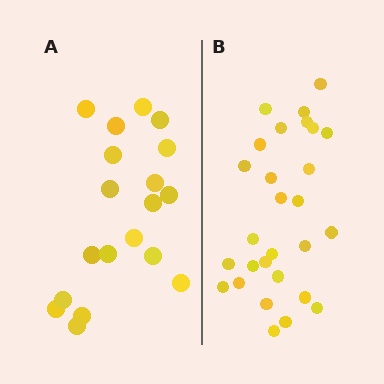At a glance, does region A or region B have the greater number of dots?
Region B (the right region) has more dots.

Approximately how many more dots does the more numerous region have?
Region B has roughly 8 or so more dots than region A.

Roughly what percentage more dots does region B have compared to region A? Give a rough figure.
About 45% more.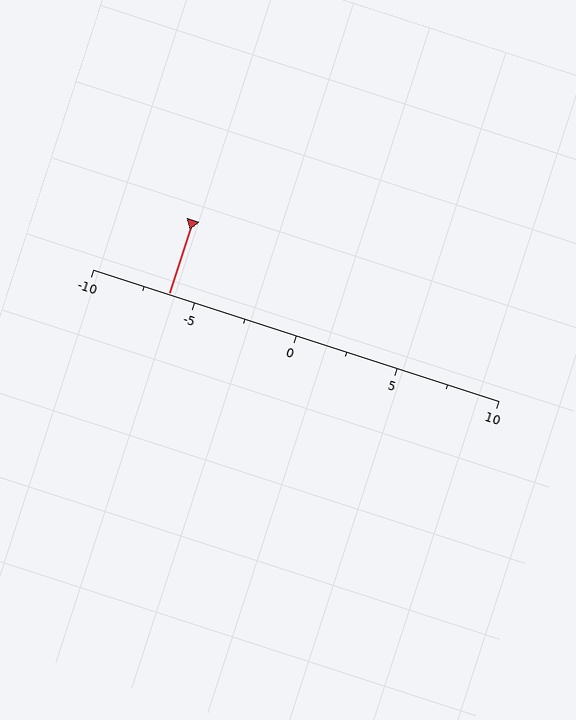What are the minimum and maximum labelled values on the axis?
The axis runs from -10 to 10.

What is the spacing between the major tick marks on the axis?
The major ticks are spaced 5 apart.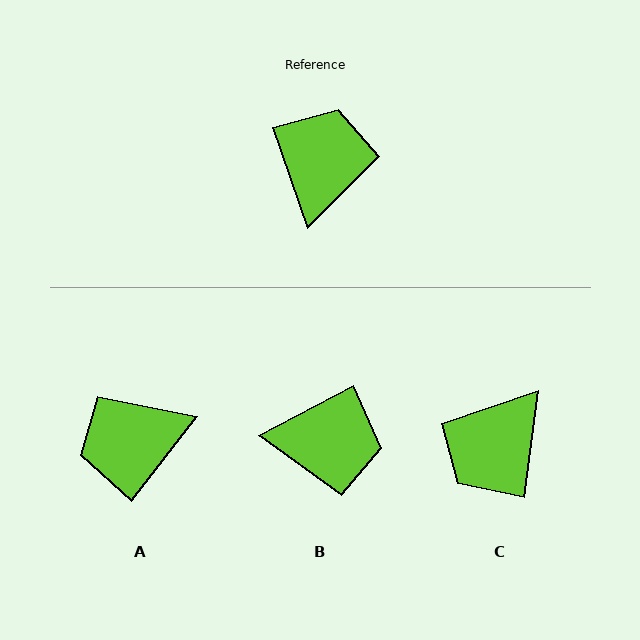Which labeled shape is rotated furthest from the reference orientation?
C, about 154 degrees away.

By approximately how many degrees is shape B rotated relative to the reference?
Approximately 81 degrees clockwise.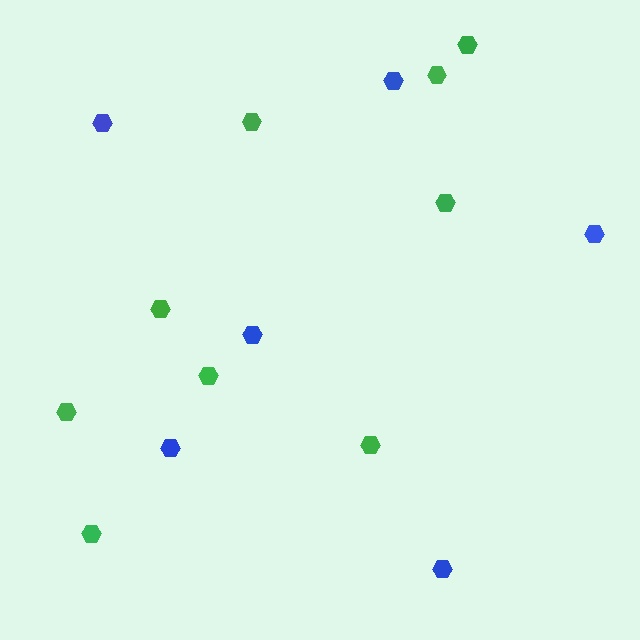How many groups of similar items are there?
There are 2 groups: one group of green hexagons (9) and one group of blue hexagons (6).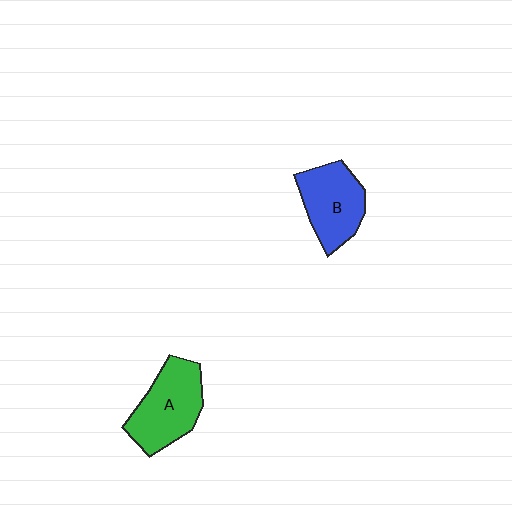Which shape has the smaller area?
Shape B (blue).